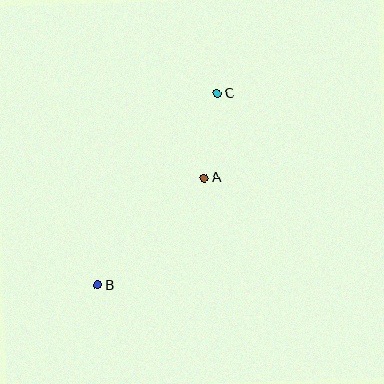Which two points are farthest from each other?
Points B and C are farthest from each other.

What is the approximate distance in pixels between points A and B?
The distance between A and B is approximately 151 pixels.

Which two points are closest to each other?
Points A and C are closest to each other.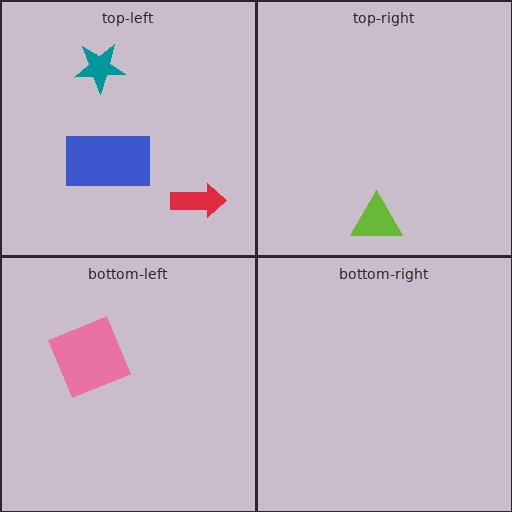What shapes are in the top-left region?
The teal star, the red arrow, the blue rectangle.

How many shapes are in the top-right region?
1.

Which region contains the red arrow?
The top-left region.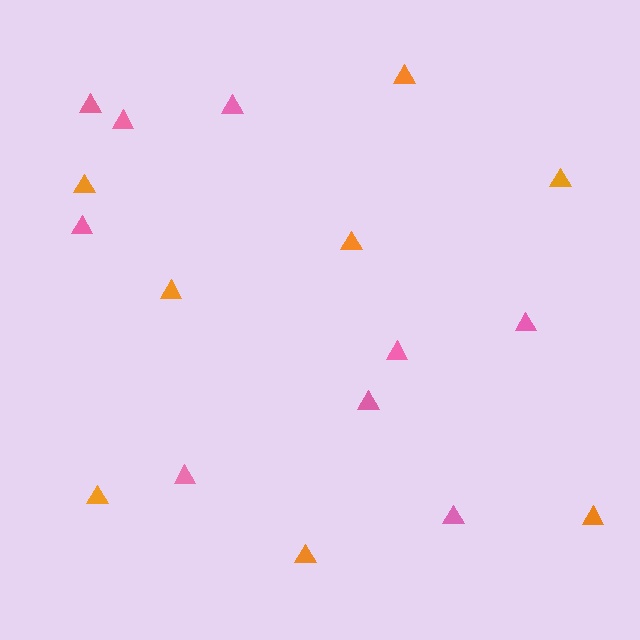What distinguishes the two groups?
There are 2 groups: one group of orange triangles (8) and one group of pink triangles (9).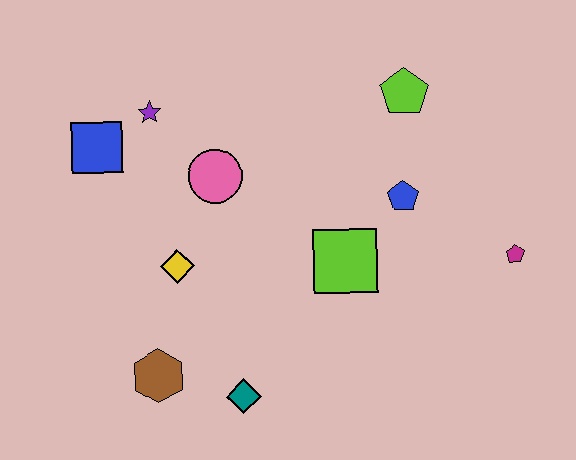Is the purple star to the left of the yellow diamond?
Yes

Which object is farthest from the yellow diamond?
The magenta pentagon is farthest from the yellow diamond.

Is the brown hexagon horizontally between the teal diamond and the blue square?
Yes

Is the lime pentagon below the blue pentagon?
No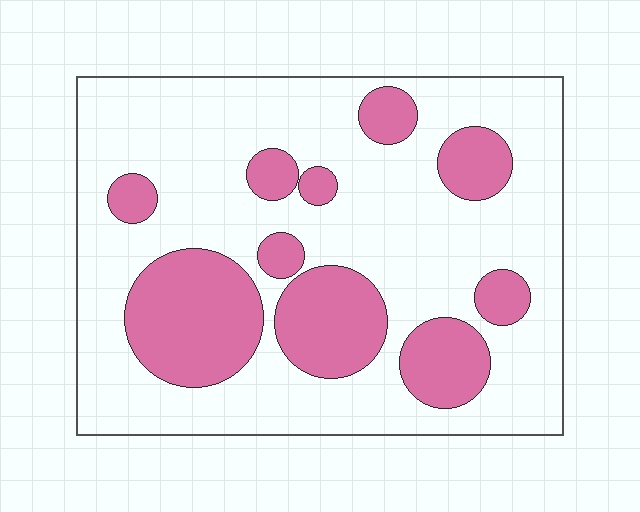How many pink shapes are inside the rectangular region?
10.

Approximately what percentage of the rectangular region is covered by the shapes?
Approximately 30%.